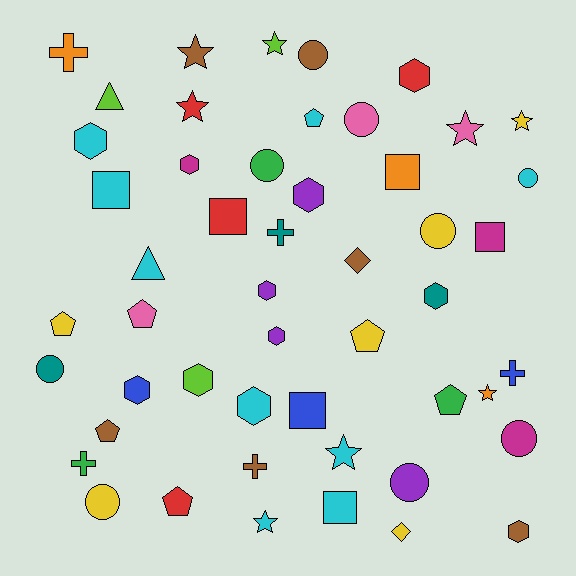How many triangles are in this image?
There are 2 triangles.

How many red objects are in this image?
There are 4 red objects.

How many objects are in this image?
There are 50 objects.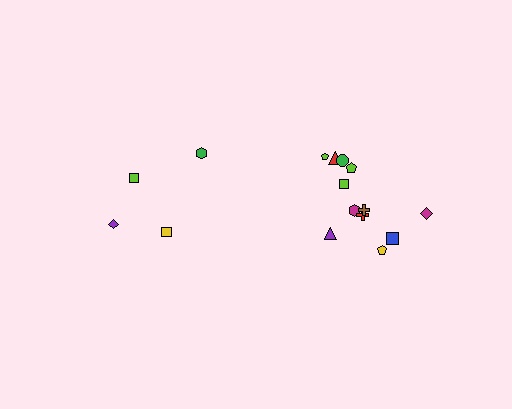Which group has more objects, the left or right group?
The right group.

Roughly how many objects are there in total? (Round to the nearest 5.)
Roughly 15 objects in total.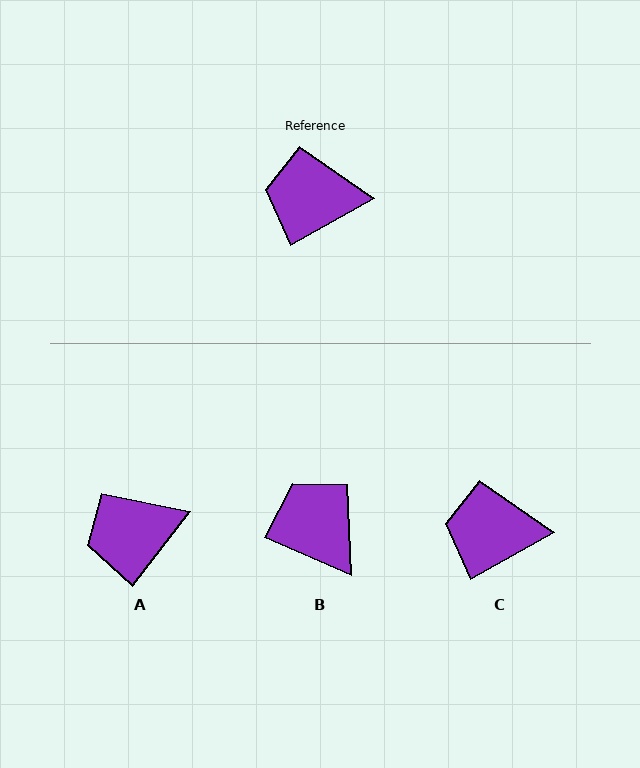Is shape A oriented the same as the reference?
No, it is off by about 23 degrees.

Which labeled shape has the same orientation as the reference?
C.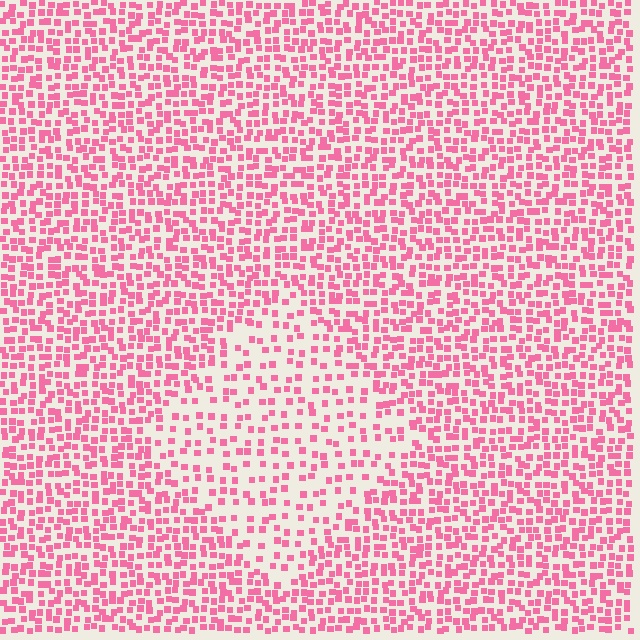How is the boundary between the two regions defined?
The boundary is defined by a change in element density (approximately 2.0x ratio). All elements are the same color, size, and shape.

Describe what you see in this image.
The image contains small pink elements arranged at two different densities. A diamond-shaped region is visible where the elements are less densely packed than the surrounding area.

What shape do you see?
I see a diamond.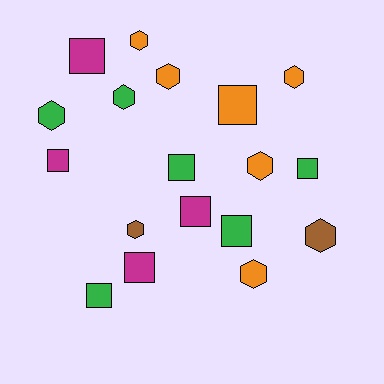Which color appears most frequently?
Orange, with 6 objects.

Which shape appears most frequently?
Hexagon, with 9 objects.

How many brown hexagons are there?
There are 2 brown hexagons.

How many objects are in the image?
There are 18 objects.